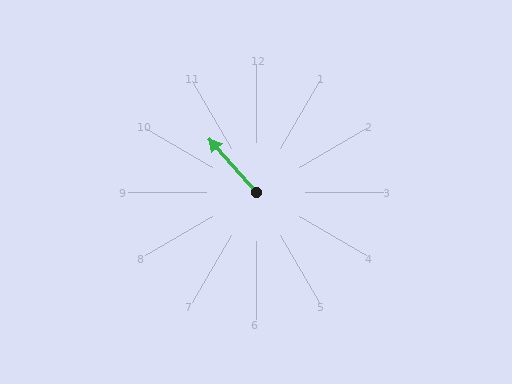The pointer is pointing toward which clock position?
Roughly 11 o'clock.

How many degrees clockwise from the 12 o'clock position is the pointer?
Approximately 319 degrees.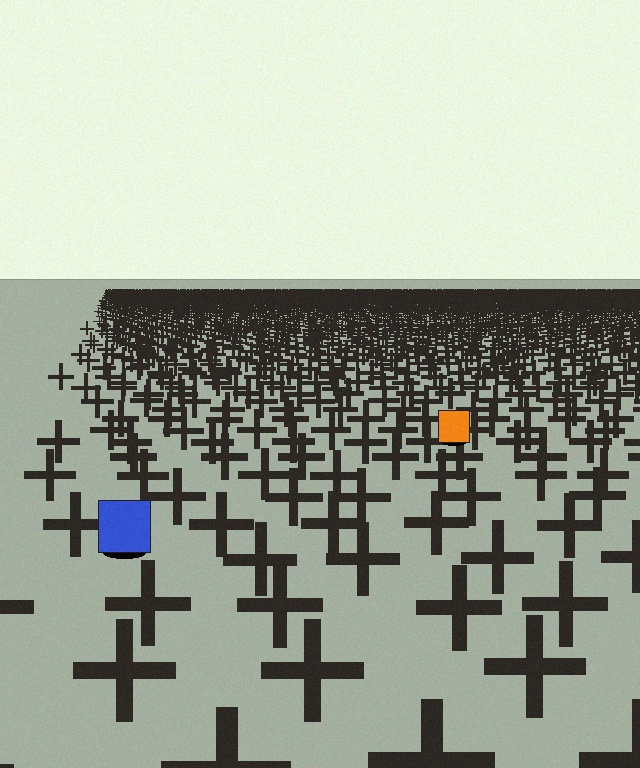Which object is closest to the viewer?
The blue square is closest. The texture marks near it are larger and more spread out.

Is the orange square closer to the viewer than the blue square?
No. The blue square is closer — you can tell from the texture gradient: the ground texture is coarser near it.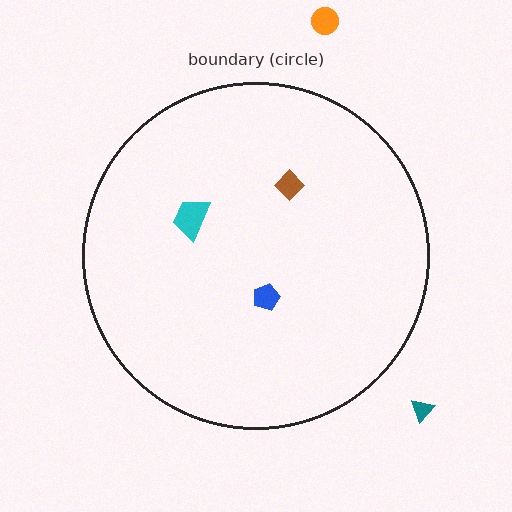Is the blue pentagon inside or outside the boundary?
Inside.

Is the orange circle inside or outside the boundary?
Outside.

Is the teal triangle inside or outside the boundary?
Outside.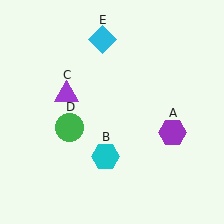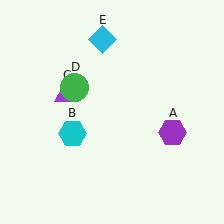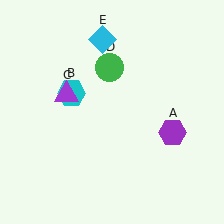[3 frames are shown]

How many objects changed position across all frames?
2 objects changed position: cyan hexagon (object B), green circle (object D).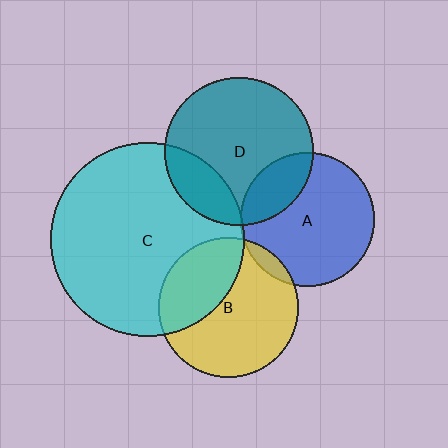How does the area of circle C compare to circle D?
Approximately 1.7 times.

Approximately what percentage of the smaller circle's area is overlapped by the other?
Approximately 35%.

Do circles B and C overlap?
Yes.